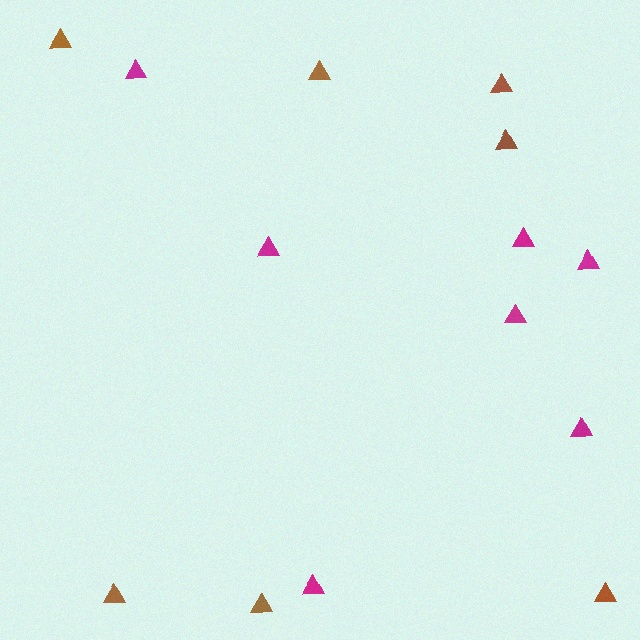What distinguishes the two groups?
There are 2 groups: one group of magenta triangles (7) and one group of brown triangles (7).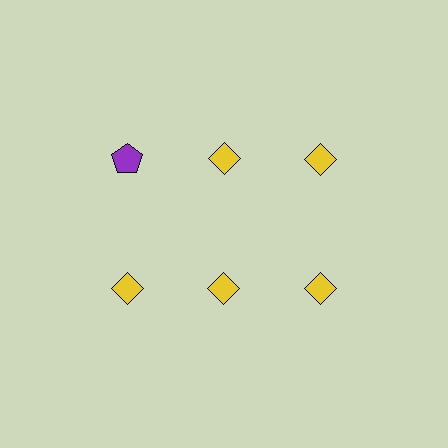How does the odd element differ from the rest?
It differs in both color (purple instead of yellow) and shape (pentagon instead of diamond).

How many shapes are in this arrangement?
There are 6 shapes arranged in a grid pattern.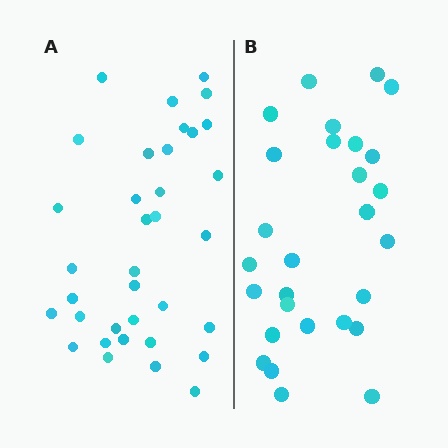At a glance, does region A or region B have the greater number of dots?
Region A (the left region) has more dots.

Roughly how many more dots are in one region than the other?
Region A has roughly 8 or so more dots than region B.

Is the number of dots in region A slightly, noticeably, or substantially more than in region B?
Region A has noticeably more, but not dramatically so. The ratio is roughly 1.2 to 1.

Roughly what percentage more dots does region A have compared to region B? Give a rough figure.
About 25% more.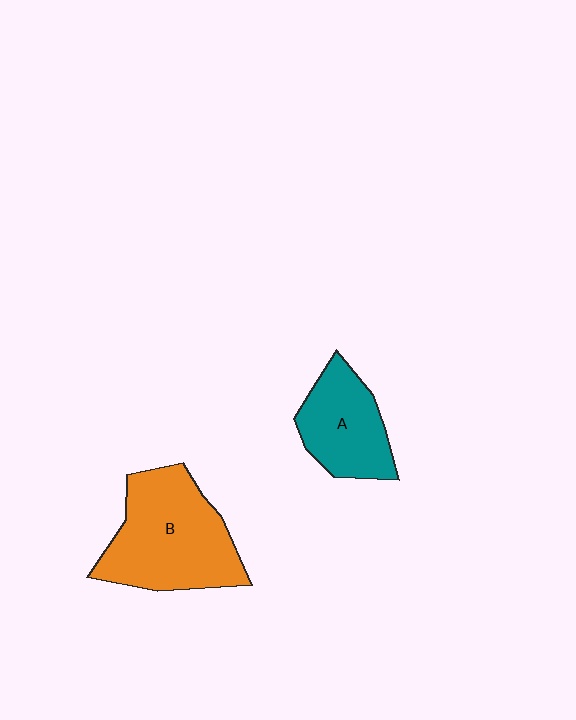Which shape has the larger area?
Shape B (orange).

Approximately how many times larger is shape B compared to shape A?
Approximately 1.6 times.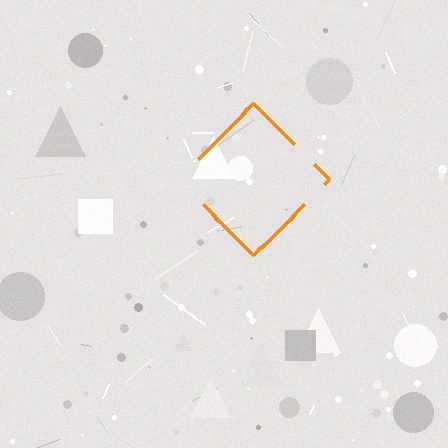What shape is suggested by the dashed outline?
The dashed outline suggests a diamond.